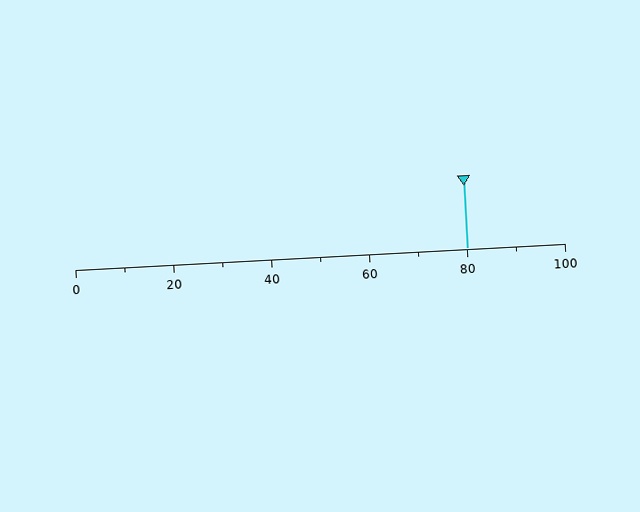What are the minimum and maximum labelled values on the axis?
The axis runs from 0 to 100.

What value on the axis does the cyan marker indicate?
The marker indicates approximately 80.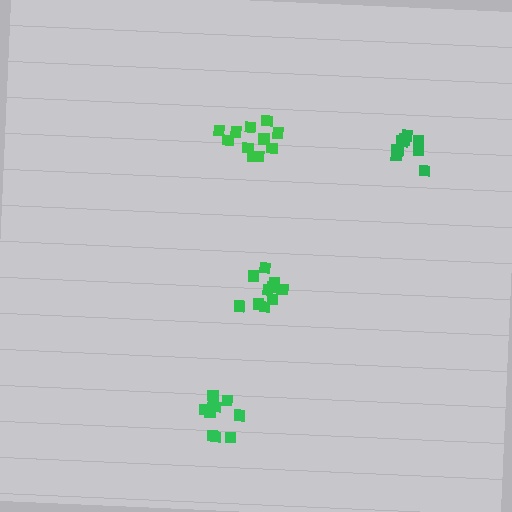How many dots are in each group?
Group 1: 10 dots, Group 2: 10 dots, Group 3: 11 dots, Group 4: 9 dots (40 total).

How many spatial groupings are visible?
There are 4 spatial groupings.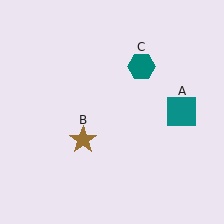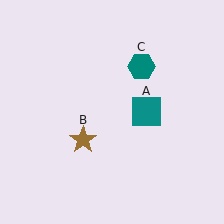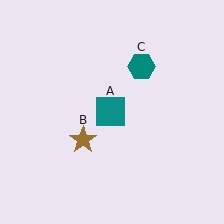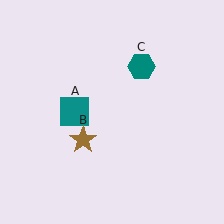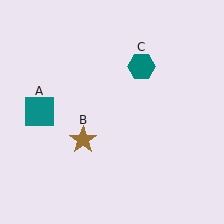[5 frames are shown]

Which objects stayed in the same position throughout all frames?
Brown star (object B) and teal hexagon (object C) remained stationary.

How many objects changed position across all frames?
1 object changed position: teal square (object A).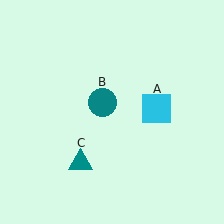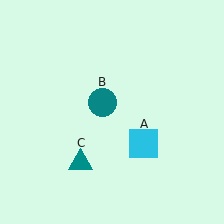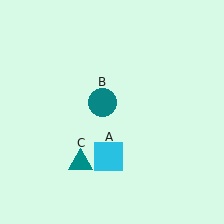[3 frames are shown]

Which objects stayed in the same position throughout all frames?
Teal circle (object B) and teal triangle (object C) remained stationary.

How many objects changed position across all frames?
1 object changed position: cyan square (object A).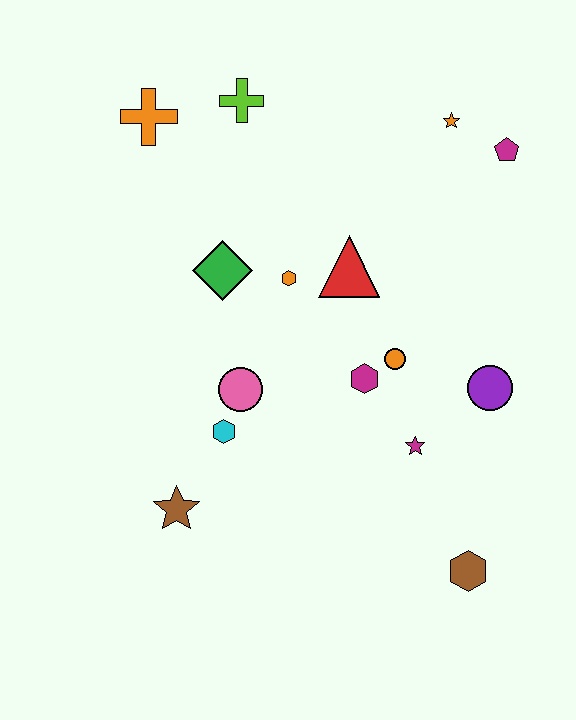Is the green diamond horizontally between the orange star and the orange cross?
Yes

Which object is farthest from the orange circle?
The orange cross is farthest from the orange circle.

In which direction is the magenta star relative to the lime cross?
The magenta star is below the lime cross.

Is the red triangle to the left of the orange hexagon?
No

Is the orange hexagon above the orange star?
No